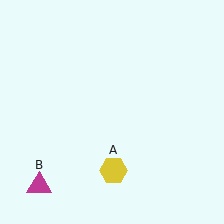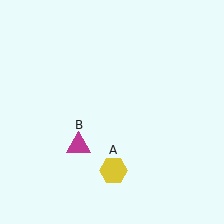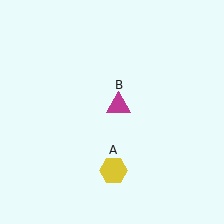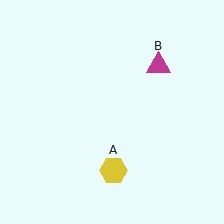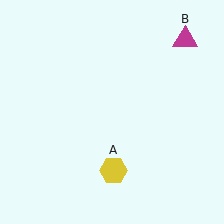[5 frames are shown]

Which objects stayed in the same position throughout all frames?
Yellow hexagon (object A) remained stationary.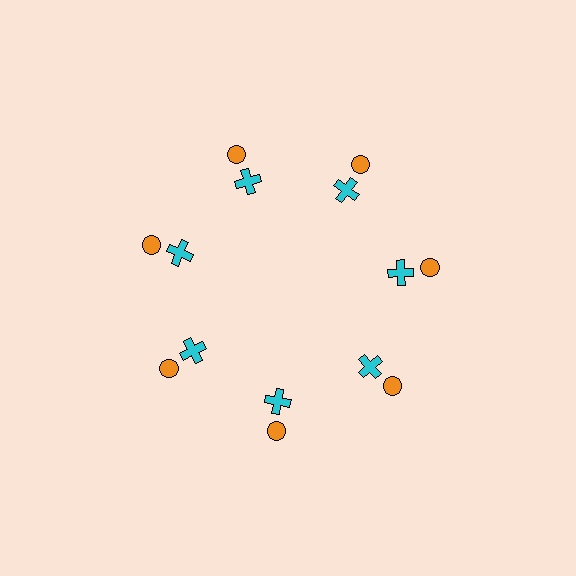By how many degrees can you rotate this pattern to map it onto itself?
The pattern maps onto itself every 51 degrees of rotation.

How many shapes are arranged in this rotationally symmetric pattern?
There are 14 shapes, arranged in 7 groups of 2.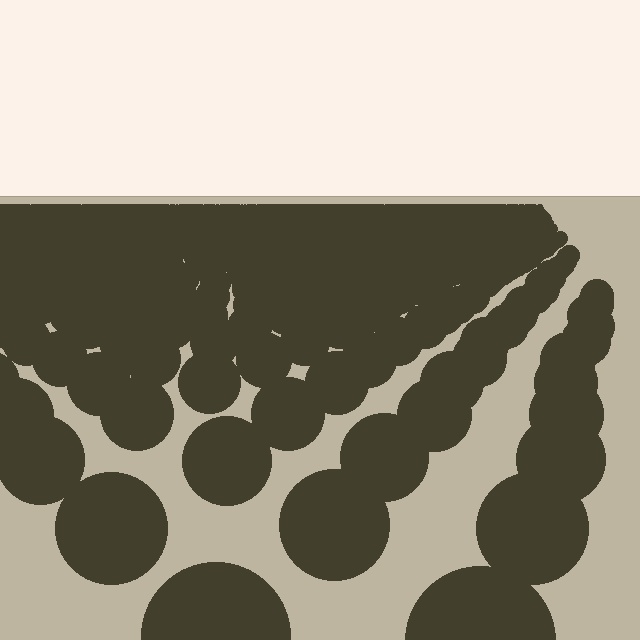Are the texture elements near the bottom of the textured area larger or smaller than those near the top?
Larger. Near the bottom, elements are closer to the viewer and appear at a bigger on-screen size.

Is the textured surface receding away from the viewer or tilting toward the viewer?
The surface is receding away from the viewer. Texture elements get smaller and denser toward the top.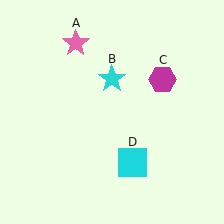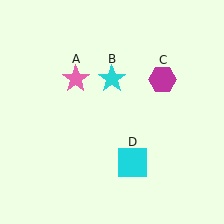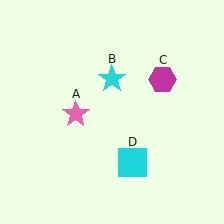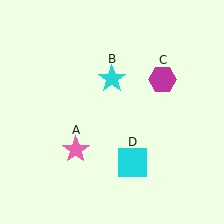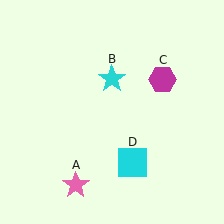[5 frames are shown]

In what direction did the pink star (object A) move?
The pink star (object A) moved down.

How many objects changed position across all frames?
1 object changed position: pink star (object A).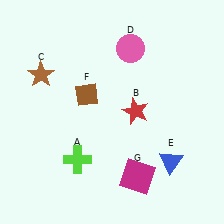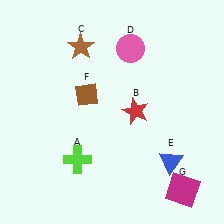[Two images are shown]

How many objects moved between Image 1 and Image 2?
2 objects moved between the two images.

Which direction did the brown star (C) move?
The brown star (C) moved right.